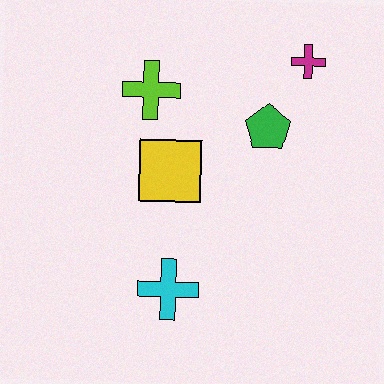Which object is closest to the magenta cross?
The green pentagon is closest to the magenta cross.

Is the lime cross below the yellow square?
No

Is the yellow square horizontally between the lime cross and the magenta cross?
Yes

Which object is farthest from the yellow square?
The magenta cross is farthest from the yellow square.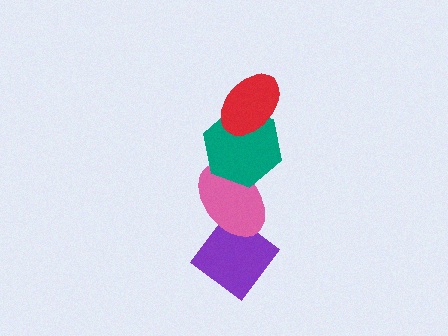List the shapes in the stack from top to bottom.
From top to bottom: the red ellipse, the teal hexagon, the pink ellipse, the purple diamond.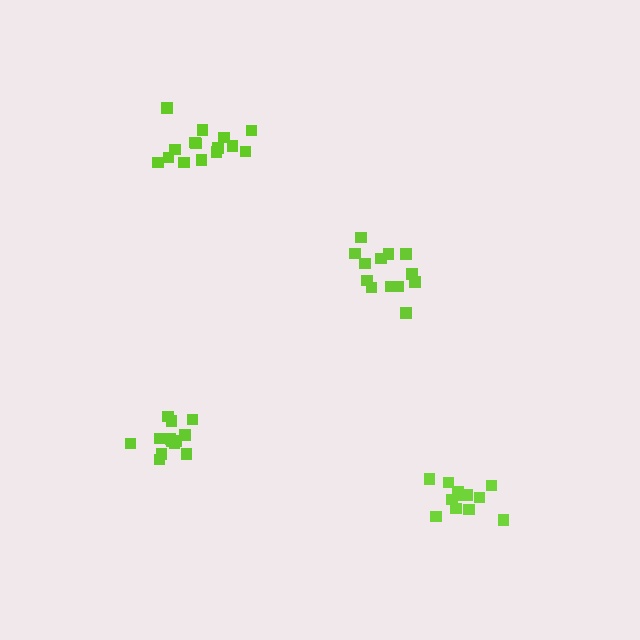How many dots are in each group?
Group 1: 13 dots, Group 2: 12 dots, Group 3: 13 dots, Group 4: 15 dots (53 total).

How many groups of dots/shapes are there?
There are 4 groups.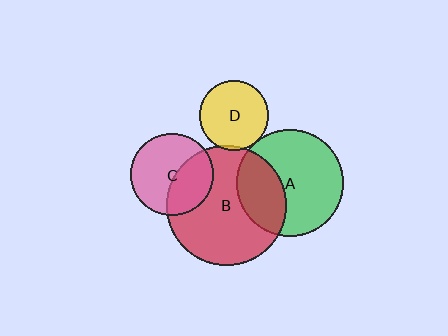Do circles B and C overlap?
Yes.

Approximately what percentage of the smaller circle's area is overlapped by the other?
Approximately 40%.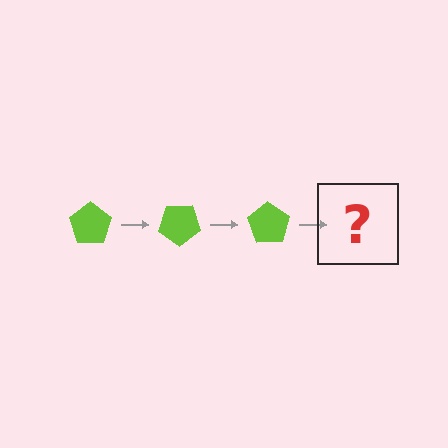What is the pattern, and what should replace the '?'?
The pattern is that the pentagon rotates 35 degrees each step. The '?' should be a lime pentagon rotated 105 degrees.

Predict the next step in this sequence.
The next step is a lime pentagon rotated 105 degrees.